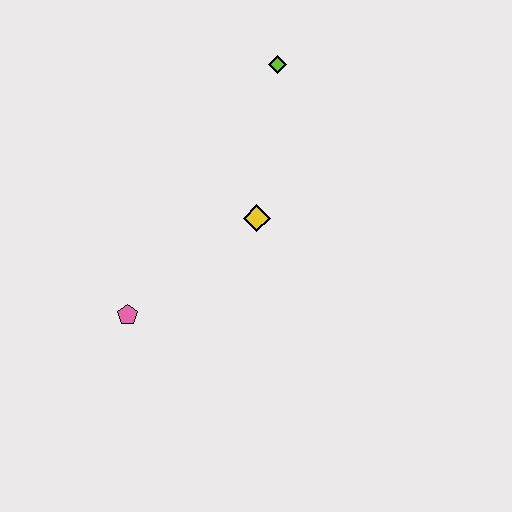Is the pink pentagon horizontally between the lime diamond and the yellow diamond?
No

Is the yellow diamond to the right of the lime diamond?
No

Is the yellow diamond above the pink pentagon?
Yes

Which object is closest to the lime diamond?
The yellow diamond is closest to the lime diamond.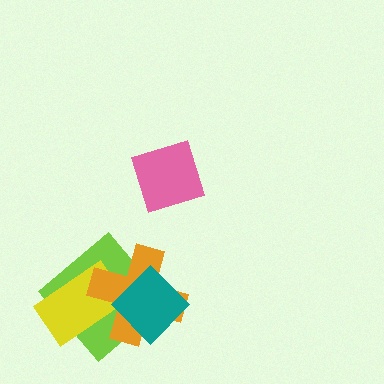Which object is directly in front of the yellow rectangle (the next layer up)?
The orange cross is directly in front of the yellow rectangle.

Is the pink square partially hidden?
No, no other shape covers it.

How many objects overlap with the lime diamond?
3 objects overlap with the lime diamond.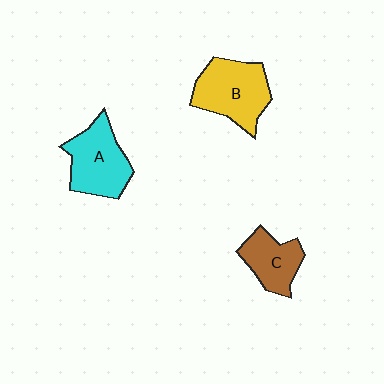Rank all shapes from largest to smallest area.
From largest to smallest: B (yellow), A (cyan), C (brown).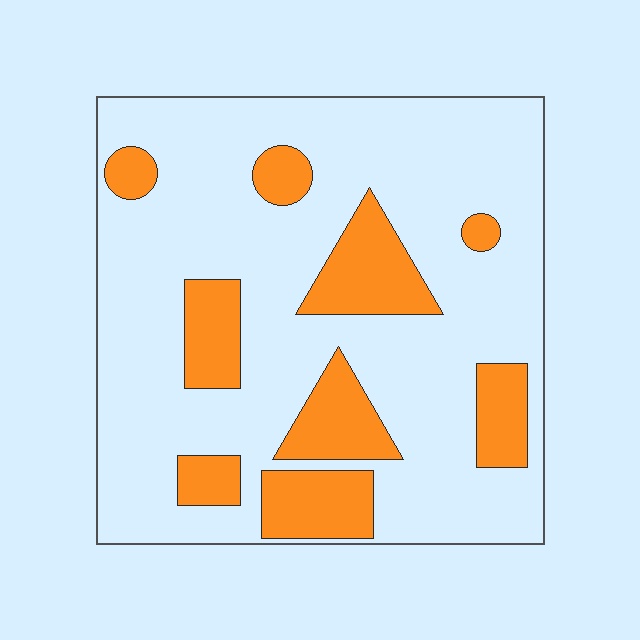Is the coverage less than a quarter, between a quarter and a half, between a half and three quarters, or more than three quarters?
Less than a quarter.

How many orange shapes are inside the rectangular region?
9.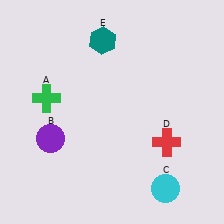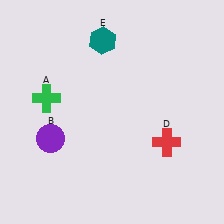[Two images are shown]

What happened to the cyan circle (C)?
The cyan circle (C) was removed in Image 2. It was in the bottom-right area of Image 1.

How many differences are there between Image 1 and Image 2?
There is 1 difference between the two images.